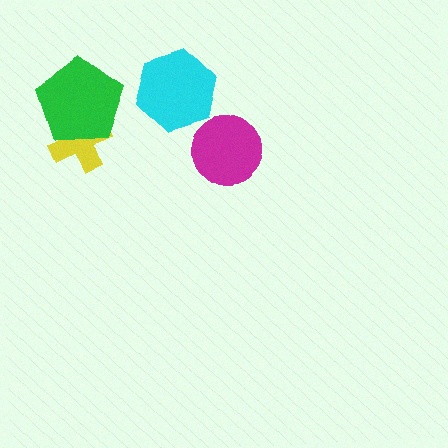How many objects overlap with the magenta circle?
0 objects overlap with the magenta circle.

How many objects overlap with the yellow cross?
1 object overlaps with the yellow cross.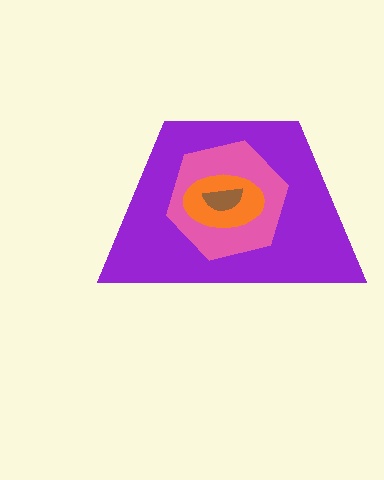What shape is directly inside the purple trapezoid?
The pink hexagon.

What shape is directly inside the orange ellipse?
The brown semicircle.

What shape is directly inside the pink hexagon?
The orange ellipse.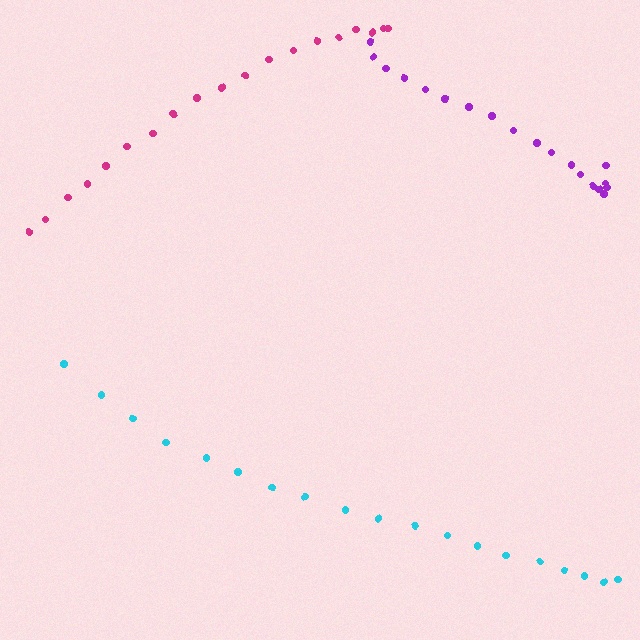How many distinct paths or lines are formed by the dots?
There are 3 distinct paths.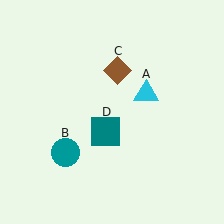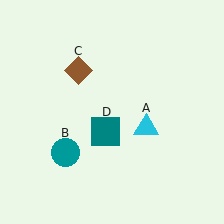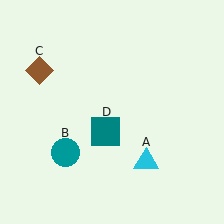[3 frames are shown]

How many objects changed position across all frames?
2 objects changed position: cyan triangle (object A), brown diamond (object C).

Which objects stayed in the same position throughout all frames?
Teal circle (object B) and teal square (object D) remained stationary.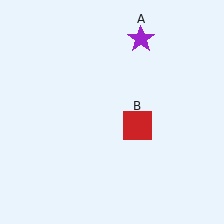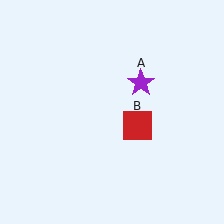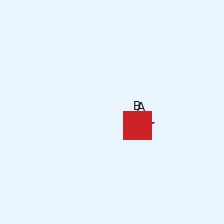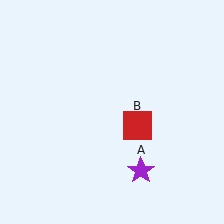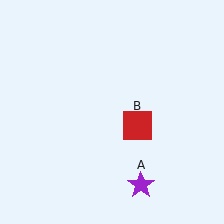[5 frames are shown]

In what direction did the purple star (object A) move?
The purple star (object A) moved down.